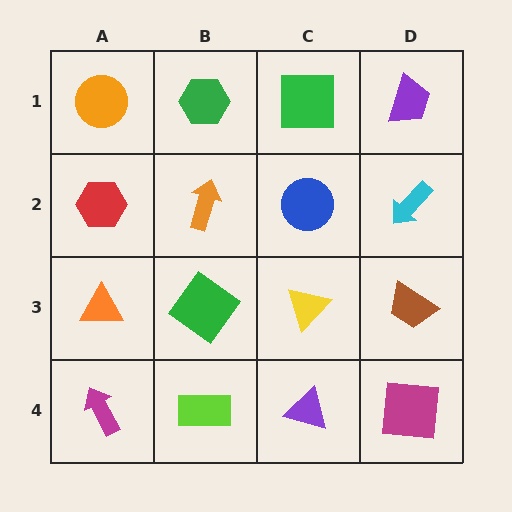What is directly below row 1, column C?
A blue circle.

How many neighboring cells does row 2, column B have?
4.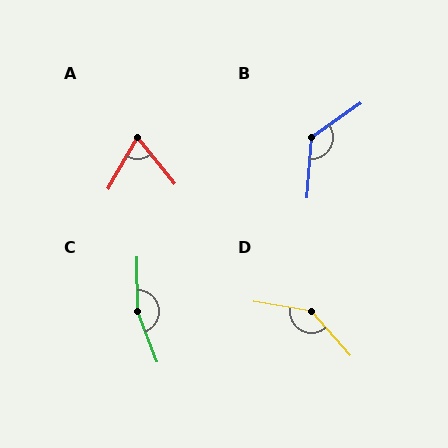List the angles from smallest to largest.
A (68°), B (129°), D (142°), C (160°).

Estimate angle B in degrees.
Approximately 129 degrees.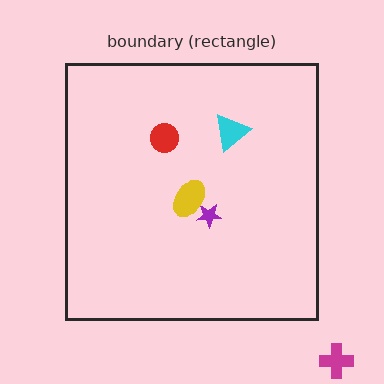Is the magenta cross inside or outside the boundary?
Outside.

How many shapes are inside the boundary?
4 inside, 1 outside.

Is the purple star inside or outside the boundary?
Inside.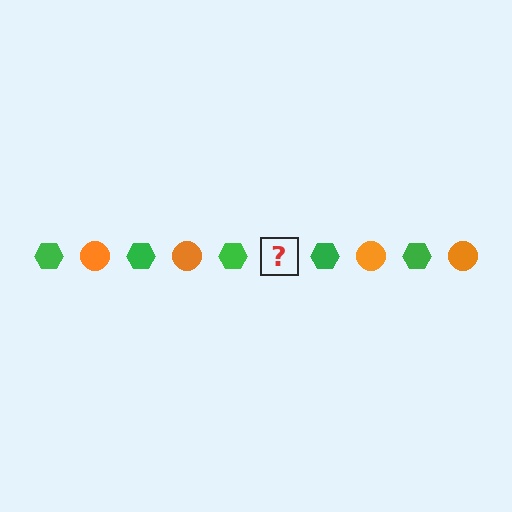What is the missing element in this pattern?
The missing element is an orange circle.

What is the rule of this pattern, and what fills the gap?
The rule is that the pattern alternates between green hexagon and orange circle. The gap should be filled with an orange circle.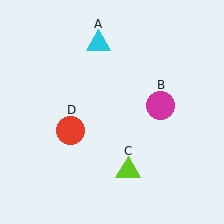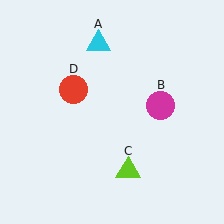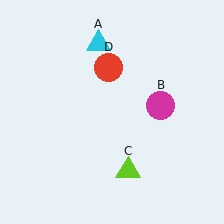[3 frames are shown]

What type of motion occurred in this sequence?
The red circle (object D) rotated clockwise around the center of the scene.